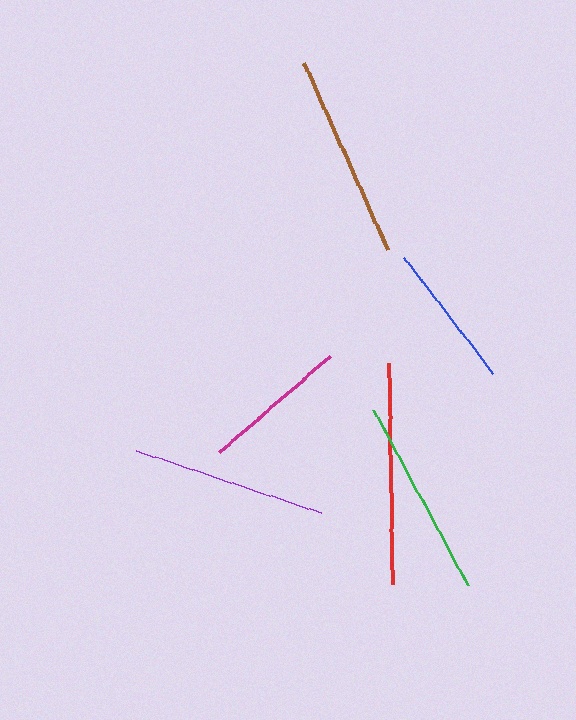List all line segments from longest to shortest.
From longest to shortest: red, brown, green, purple, magenta, blue.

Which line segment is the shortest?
The blue line is the shortest at approximately 146 pixels.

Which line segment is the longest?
The red line is the longest at approximately 221 pixels.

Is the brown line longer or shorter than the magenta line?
The brown line is longer than the magenta line.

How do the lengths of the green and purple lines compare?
The green and purple lines are approximately the same length.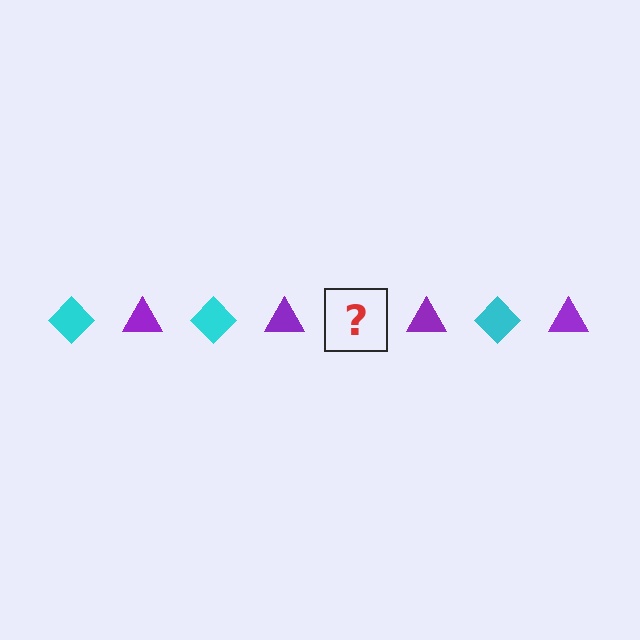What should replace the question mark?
The question mark should be replaced with a cyan diamond.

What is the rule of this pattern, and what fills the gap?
The rule is that the pattern alternates between cyan diamond and purple triangle. The gap should be filled with a cyan diamond.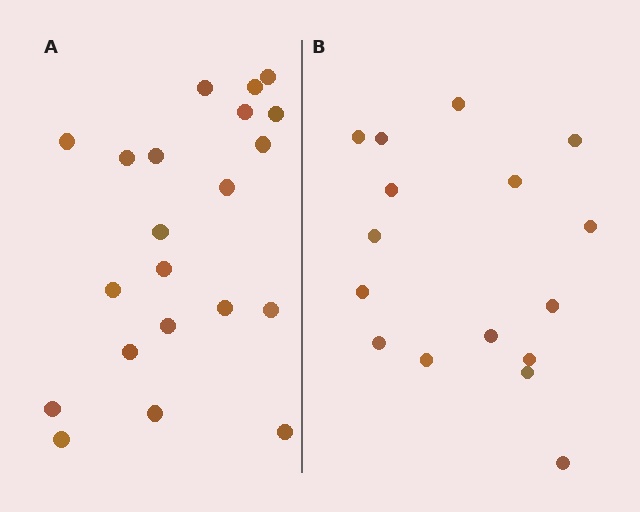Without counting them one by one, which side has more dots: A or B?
Region A (the left region) has more dots.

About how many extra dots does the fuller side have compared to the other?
Region A has about 5 more dots than region B.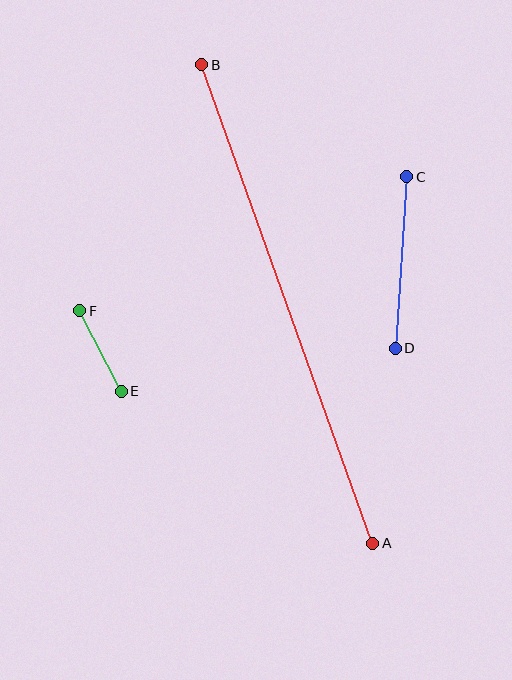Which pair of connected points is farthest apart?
Points A and B are farthest apart.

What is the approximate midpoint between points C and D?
The midpoint is at approximately (401, 263) pixels.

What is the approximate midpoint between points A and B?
The midpoint is at approximately (287, 304) pixels.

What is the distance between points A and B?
The distance is approximately 508 pixels.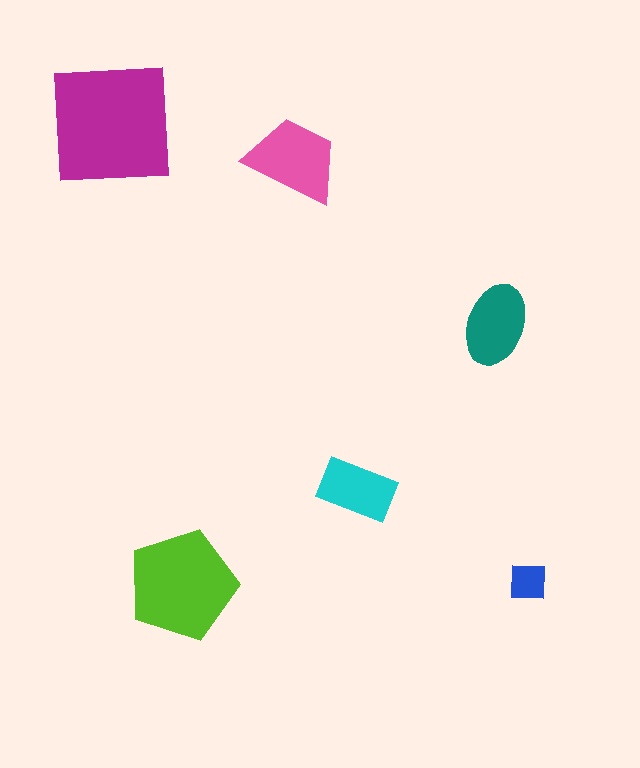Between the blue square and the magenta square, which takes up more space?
The magenta square.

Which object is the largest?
The magenta square.